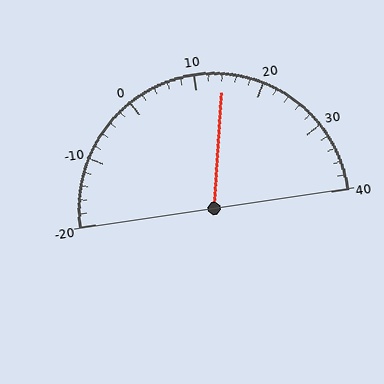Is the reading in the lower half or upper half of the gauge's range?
The reading is in the upper half of the range (-20 to 40).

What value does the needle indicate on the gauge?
The needle indicates approximately 14.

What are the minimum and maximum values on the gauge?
The gauge ranges from -20 to 40.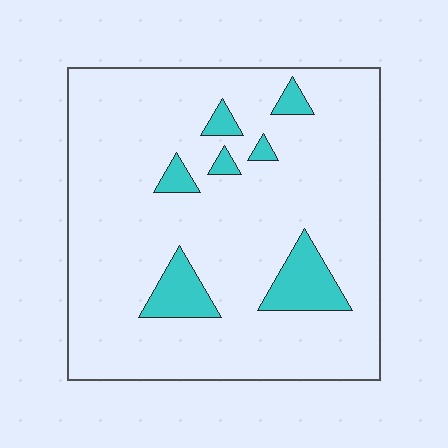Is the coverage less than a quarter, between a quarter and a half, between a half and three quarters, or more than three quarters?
Less than a quarter.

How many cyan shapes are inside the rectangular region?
7.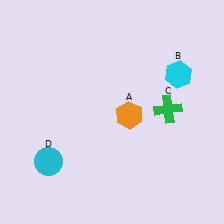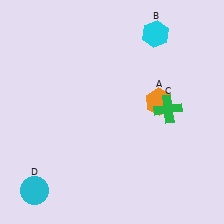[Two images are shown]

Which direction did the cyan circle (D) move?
The cyan circle (D) moved down.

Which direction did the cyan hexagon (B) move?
The cyan hexagon (B) moved up.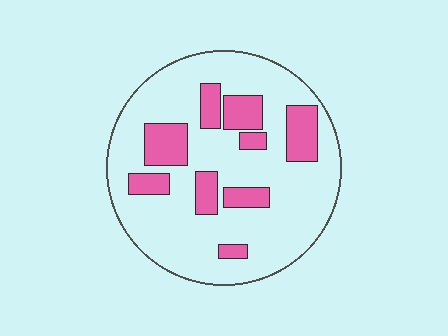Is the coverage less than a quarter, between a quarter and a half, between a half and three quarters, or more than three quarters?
Less than a quarter.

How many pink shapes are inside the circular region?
9.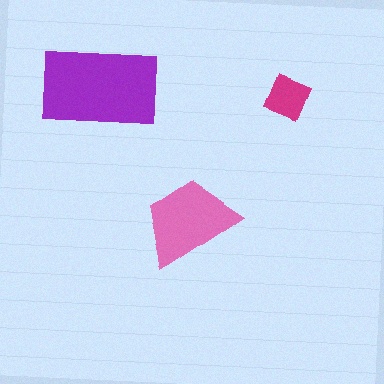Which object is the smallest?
The magenta diamond.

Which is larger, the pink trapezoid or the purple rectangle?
The purple rectangle.